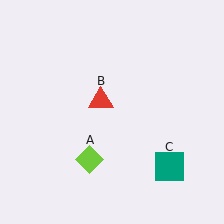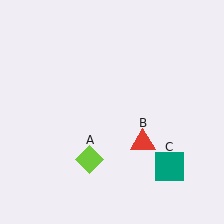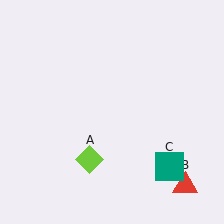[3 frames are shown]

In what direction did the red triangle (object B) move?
The red triangle (object B) moved down and to the right.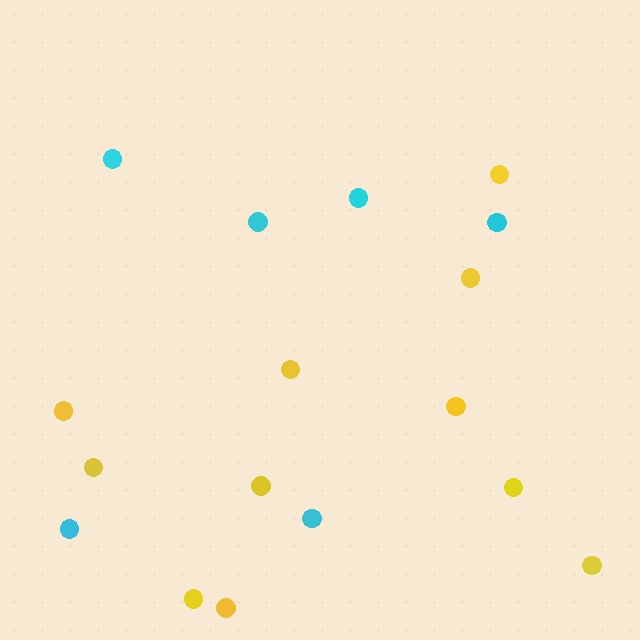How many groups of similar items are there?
There are 2 groups: one group of yellow circles (11) and one group of cyan circles (6).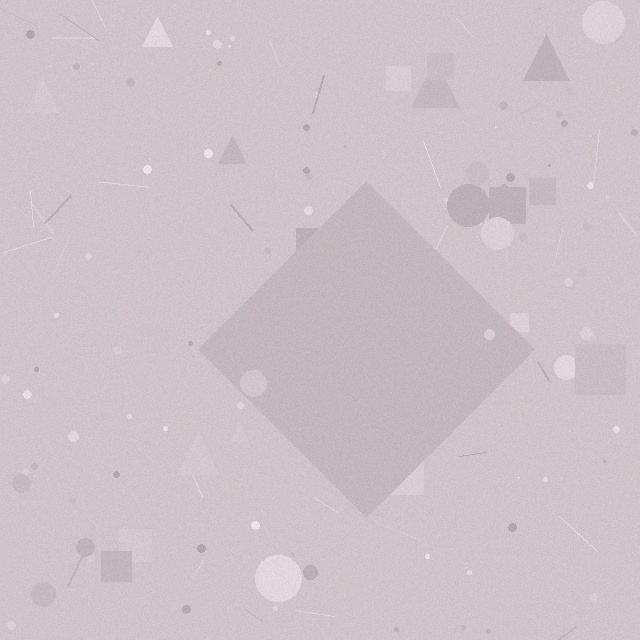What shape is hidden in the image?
A diamond is hidden in the image.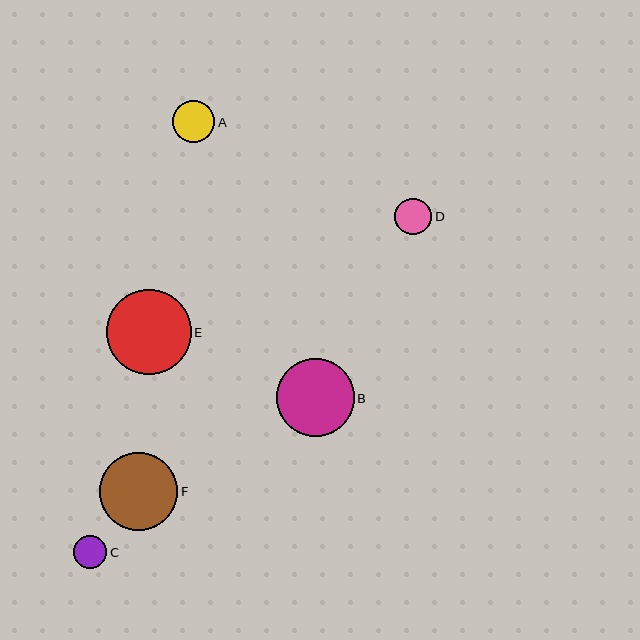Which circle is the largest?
Circle E is the largest with a size of approximately 85 pixels.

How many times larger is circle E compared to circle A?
Circle E is approximately 2.0 times the size of circle A.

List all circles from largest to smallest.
From largest to smallest: E, F, B, A, D, C.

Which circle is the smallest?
Circle C is the smallest with a size of approximately 34 pixels.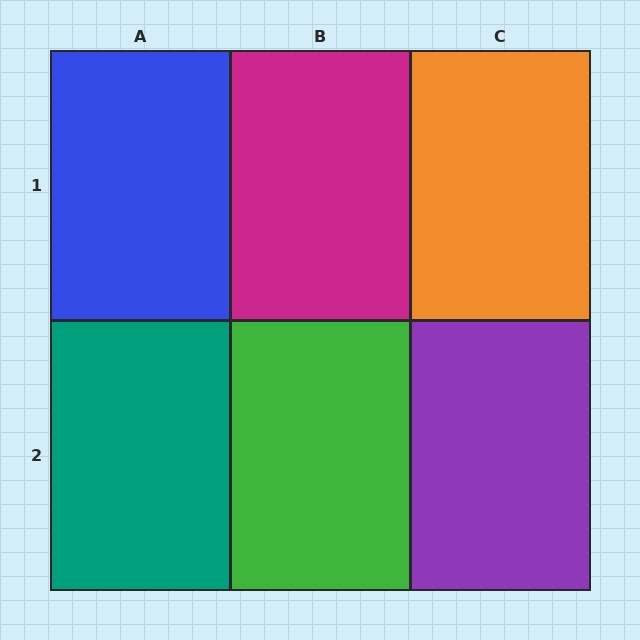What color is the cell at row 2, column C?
Purple.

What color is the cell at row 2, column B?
Green.